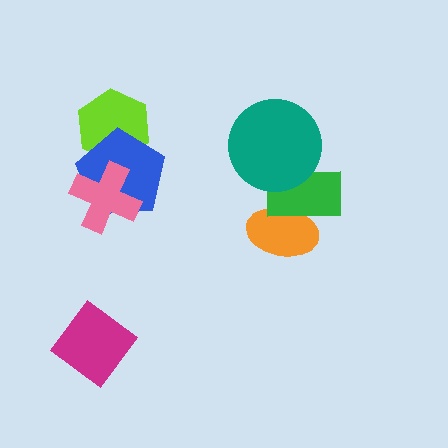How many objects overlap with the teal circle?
1 object overlaps with the teal circle.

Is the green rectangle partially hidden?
Yes, it is partially covered by another shape.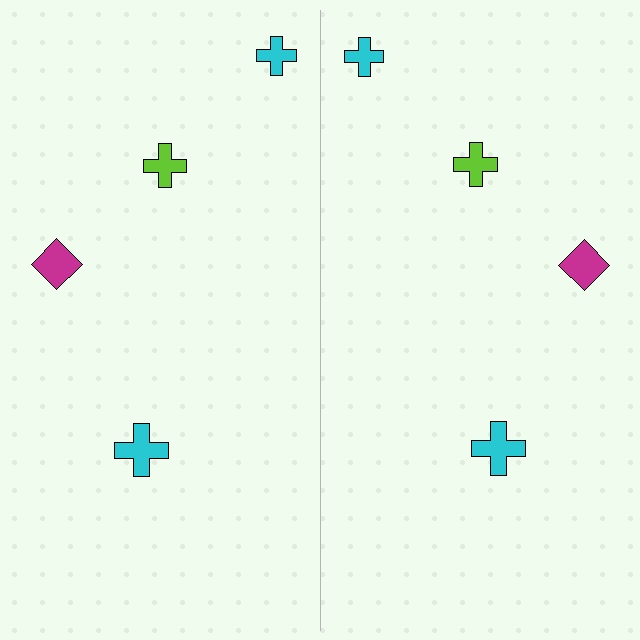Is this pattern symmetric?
Yes, this pattern has bilateral (reflection) symmetry.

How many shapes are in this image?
There are 8 shapes in this image.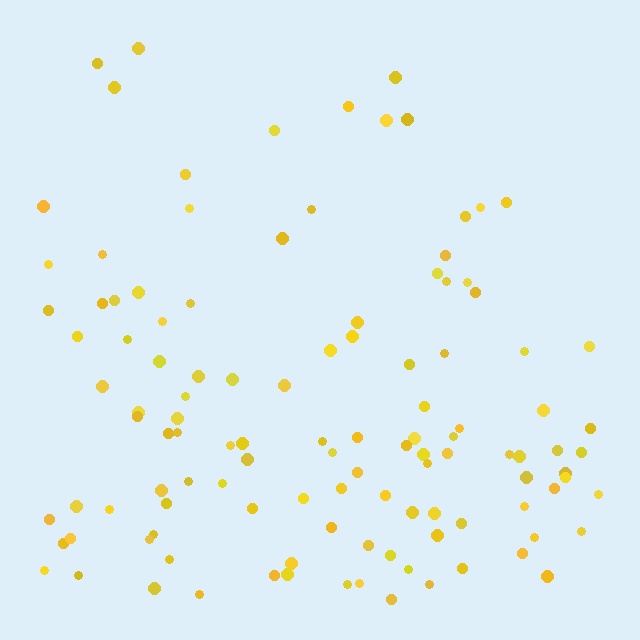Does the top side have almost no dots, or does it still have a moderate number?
Still a moderate number, just noticeably fewer than the bottom.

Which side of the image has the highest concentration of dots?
The bottom.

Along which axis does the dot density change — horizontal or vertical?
Vertical.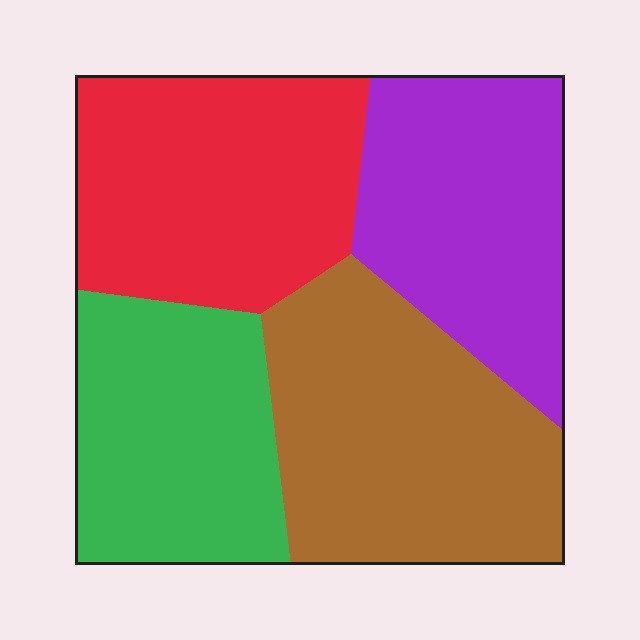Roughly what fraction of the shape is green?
Green covers around 20% of the shape.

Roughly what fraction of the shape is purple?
Purple takes up between a sixth and a third of the shape.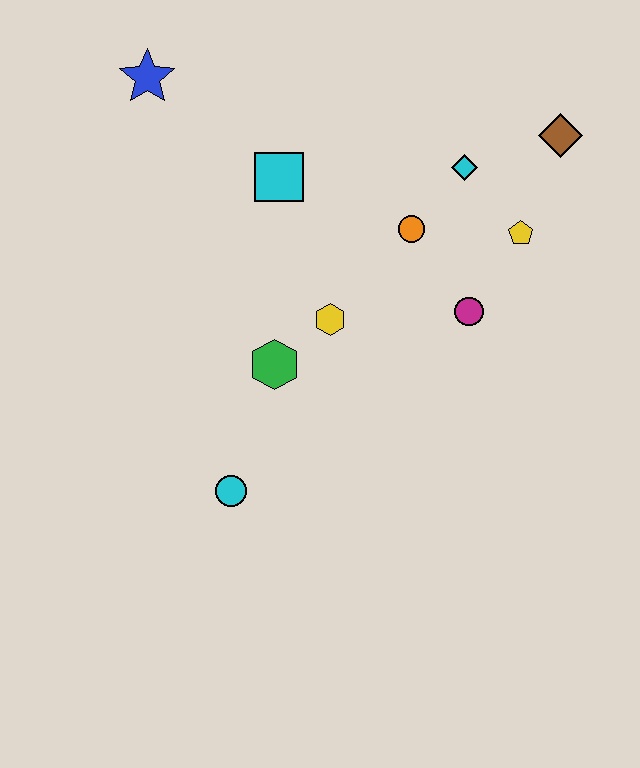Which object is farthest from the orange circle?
The cyan circle is farthest from the orange circle.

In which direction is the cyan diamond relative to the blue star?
The cyan diamond is to the right of the blue star.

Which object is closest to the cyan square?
The orange circle is closest to the cyan square.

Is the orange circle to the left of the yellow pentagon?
Yes